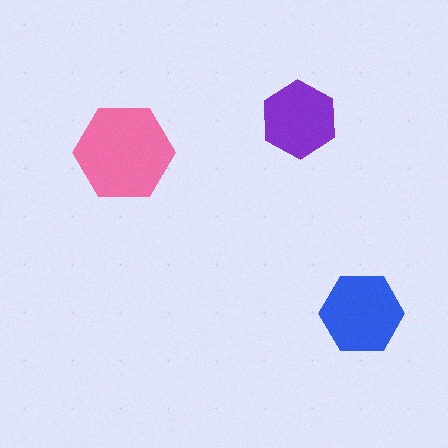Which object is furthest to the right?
The blue hexagon is rightmost.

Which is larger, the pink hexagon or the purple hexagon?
The pink one.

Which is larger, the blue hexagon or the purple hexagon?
The blue one.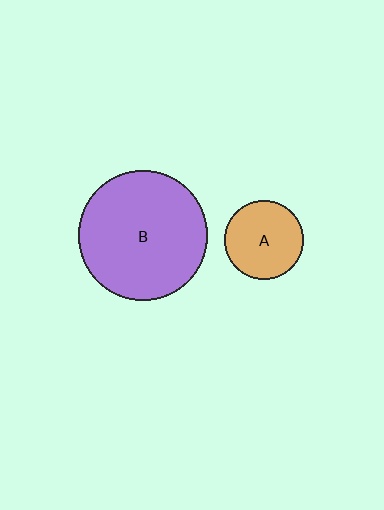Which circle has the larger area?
Circle B (purple).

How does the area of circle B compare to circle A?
Approximately 2.6 times.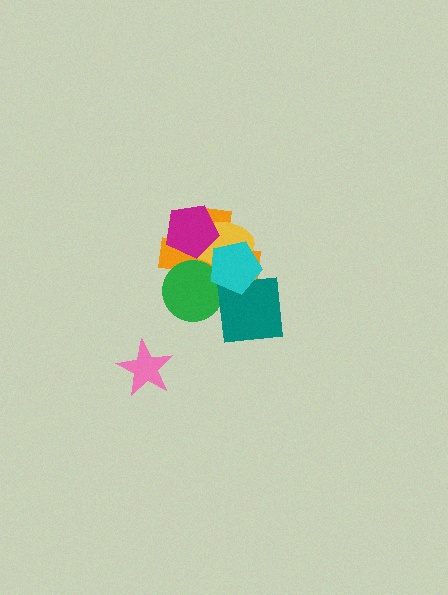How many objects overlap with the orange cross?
5 objects overlap with the orange cross.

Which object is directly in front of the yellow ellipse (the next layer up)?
The green circle is directly in front of the yellow ellipse.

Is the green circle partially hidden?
Yes, it is partially covered by another shape.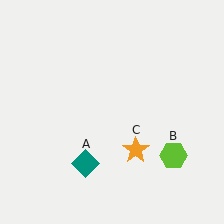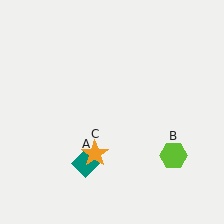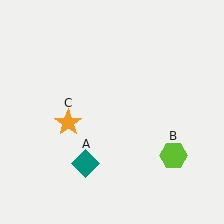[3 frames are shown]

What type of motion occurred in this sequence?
The orange star (object C) rotated clockwise around the center of the scene.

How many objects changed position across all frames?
1 object changed position: orange star (object C).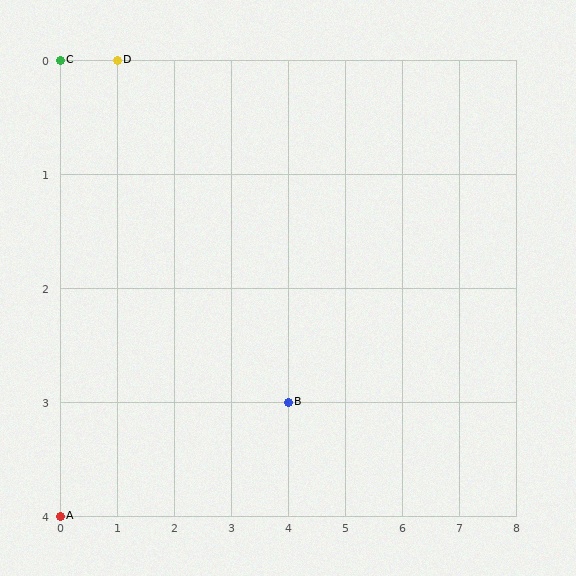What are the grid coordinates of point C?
Point C is at grid coordinates (0, 0).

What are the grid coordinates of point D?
Point D is at grid coordinates (1, 0).